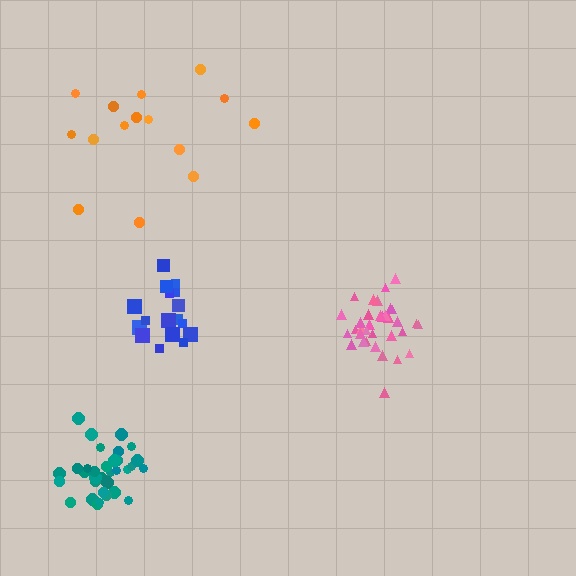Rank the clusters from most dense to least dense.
teal, pink, blue, orange.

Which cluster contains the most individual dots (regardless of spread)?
Pink (35).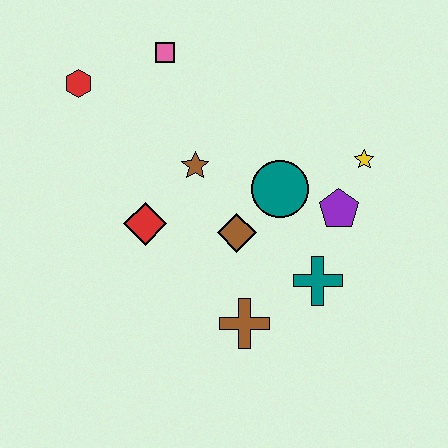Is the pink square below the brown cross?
No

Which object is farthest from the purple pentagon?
The red hexagon is farthest from the purple pentagon.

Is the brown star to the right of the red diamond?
Yes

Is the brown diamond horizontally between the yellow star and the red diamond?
Yes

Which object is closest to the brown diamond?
The teal circle is closest to the brown diamond.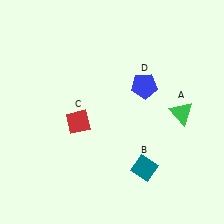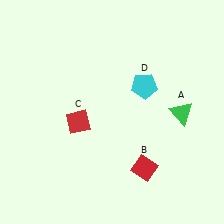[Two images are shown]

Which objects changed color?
B changed from teal to red. D changed from blue to cyan.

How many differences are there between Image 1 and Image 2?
There are 2 differences between the two images.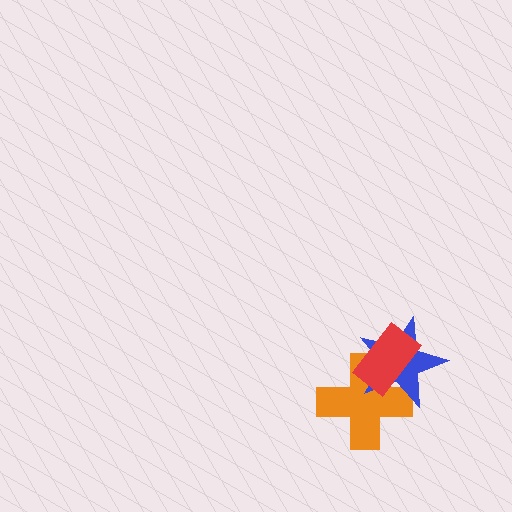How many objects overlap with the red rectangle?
2 objects overlap with the red rectangle.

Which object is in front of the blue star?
The red rectangle is in front of the blue star.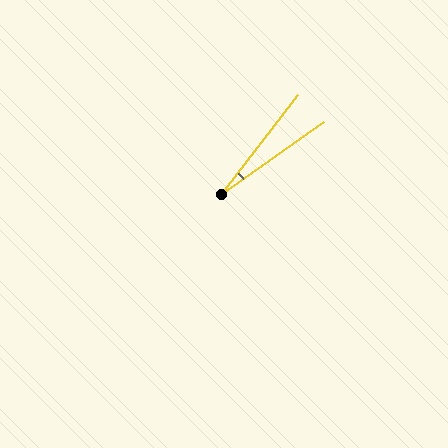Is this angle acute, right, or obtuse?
It is acute.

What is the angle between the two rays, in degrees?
Approximately 17 degrees.